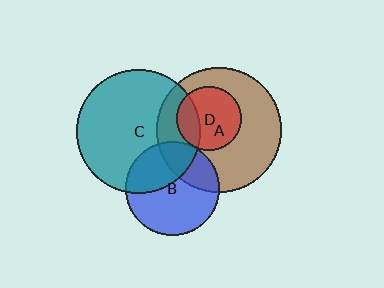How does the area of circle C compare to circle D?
Approximately 3.7 times.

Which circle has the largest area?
Circle A (brown).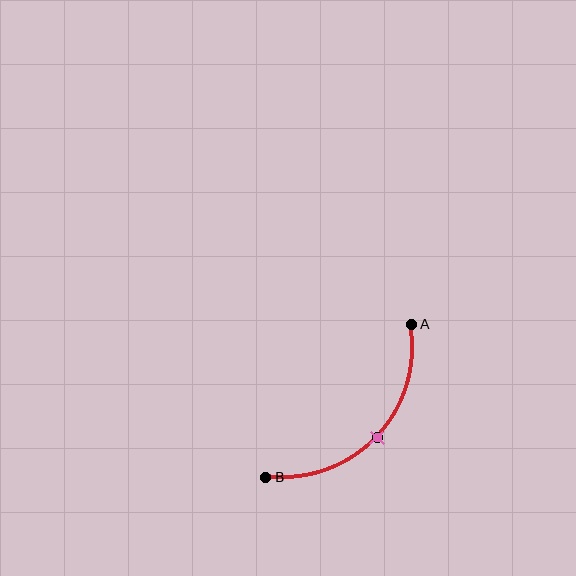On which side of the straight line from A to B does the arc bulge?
The arc bulges below and to the right of the straight line connecting A and B.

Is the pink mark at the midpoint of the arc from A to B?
Yes. The pink mark lies on the arc at equal arc-length from both A and B — it is the arc midpoint.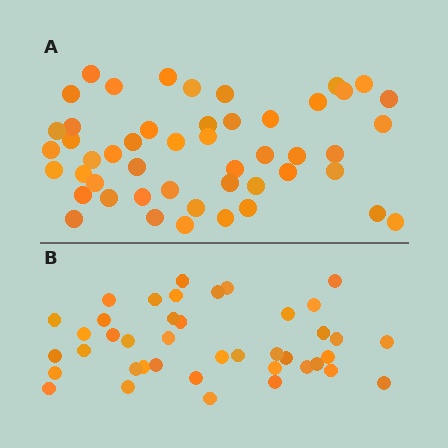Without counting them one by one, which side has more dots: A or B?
Region A (the top region) has more dots.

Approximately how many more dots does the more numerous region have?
Region A has roughly 8 or so more dots than region B.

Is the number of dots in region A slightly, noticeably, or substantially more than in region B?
Region A has only slightly more — the two regions are fairly close. The ratio is roughly 1.2 to 1.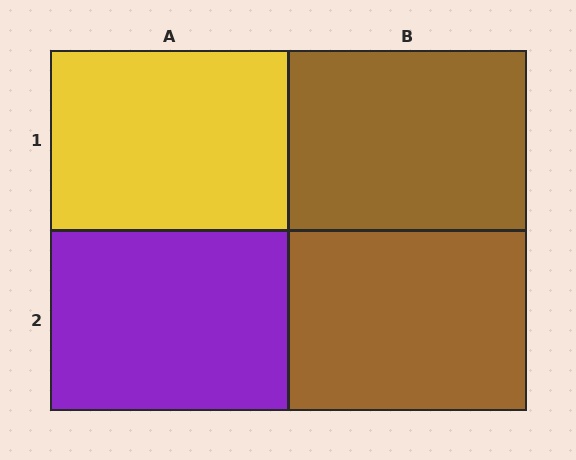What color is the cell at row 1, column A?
Yellow.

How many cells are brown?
2 cells are brown.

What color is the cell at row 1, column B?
Brown.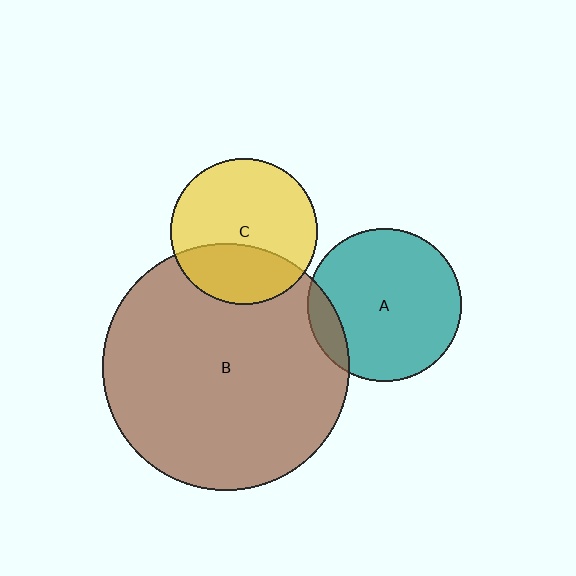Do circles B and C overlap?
Yes.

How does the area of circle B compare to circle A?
Approximately 2.6 times.